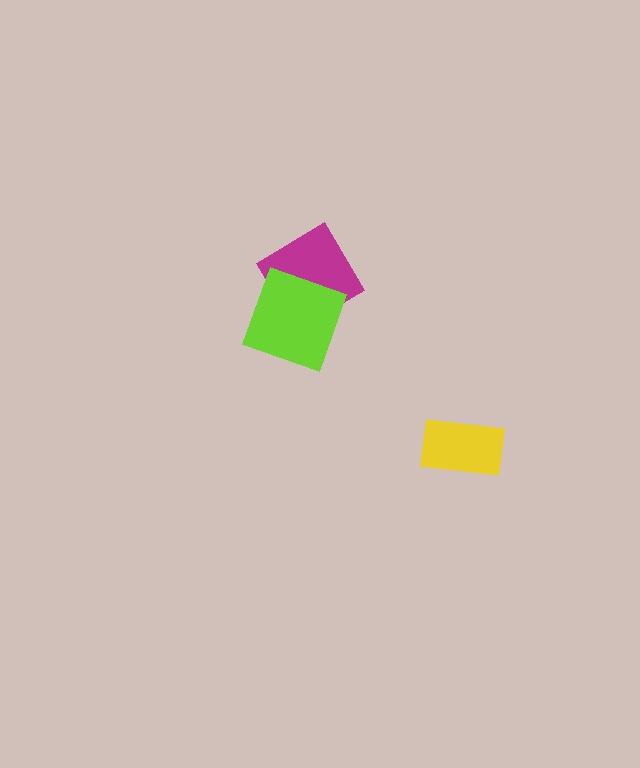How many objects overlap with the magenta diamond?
1 object overlaps with the magenta diamond.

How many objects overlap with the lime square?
1 object overlaps with the lime square.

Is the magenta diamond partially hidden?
Yes, it is partially covered by another shape.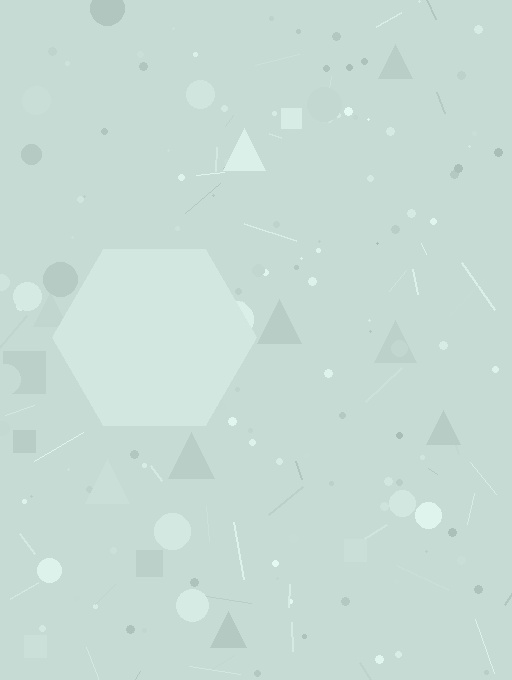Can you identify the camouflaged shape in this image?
The camouflaged shape is a hexagon.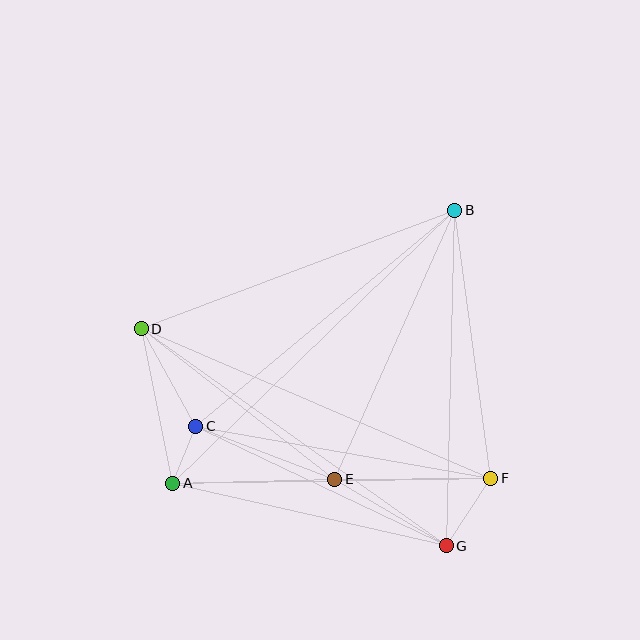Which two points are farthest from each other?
Points A and B are farthest from each other.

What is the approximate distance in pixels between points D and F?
The distance between D and F is approximately 380 pixels.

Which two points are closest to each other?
Points A and C are closest to each other.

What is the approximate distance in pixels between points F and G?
The distance between F and G is approximately 81 pixels.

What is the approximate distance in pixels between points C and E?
The distance between C and E is approximately 148 pixels.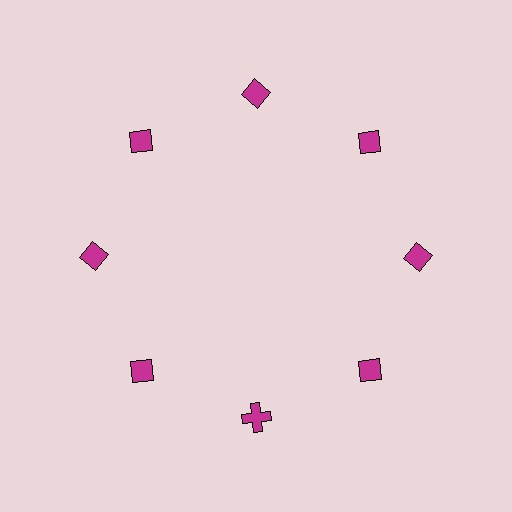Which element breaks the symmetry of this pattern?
The magenta cross at roughly the 6 o'clock position breaks the symmetry. All other shapes are magenta diamonds.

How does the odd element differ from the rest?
It has a different shape: cross instead of diamond.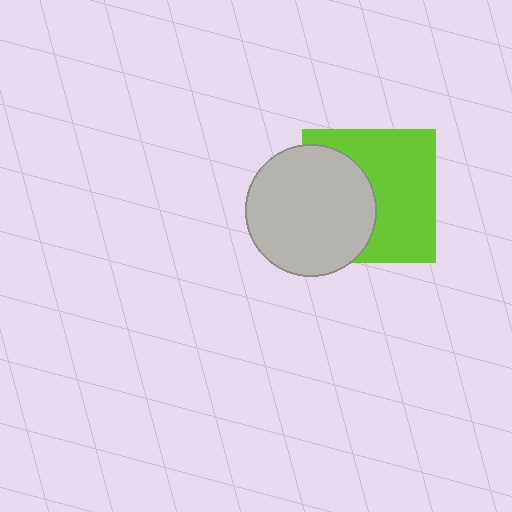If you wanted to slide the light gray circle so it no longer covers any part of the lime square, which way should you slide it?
Slide it left — that is the most direct way to separate the two shapes.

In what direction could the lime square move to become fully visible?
The lime square could move right. That would shift it out from behind the light gray circle entirely.